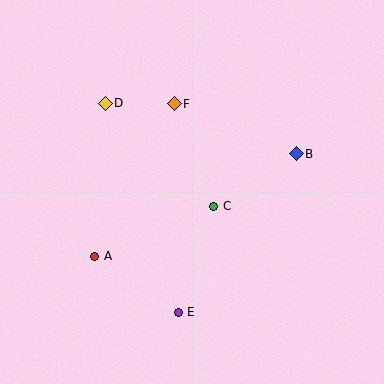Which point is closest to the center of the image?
Point C at (214, 206) is closest to the center.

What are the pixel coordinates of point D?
Point D is at (105, 103).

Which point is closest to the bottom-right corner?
Point E is closest to the bottom-right corner.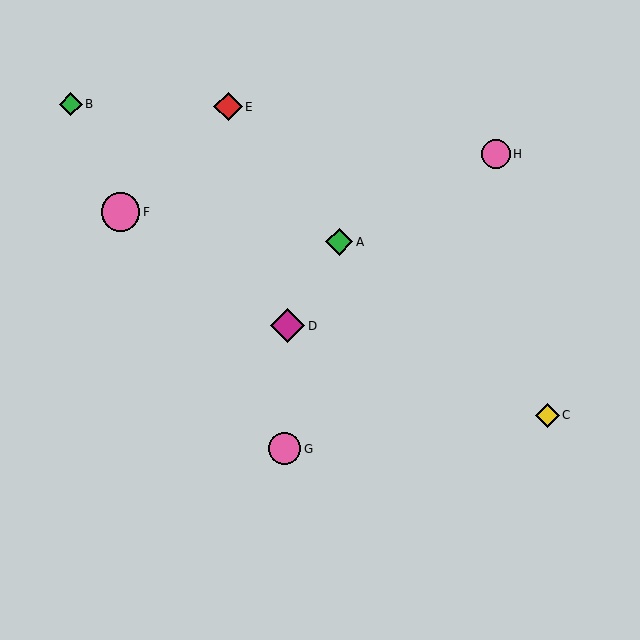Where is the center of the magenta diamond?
The center of the magenta diamond is at (288, 326).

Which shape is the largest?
The pink circle (labeled F) is the largest.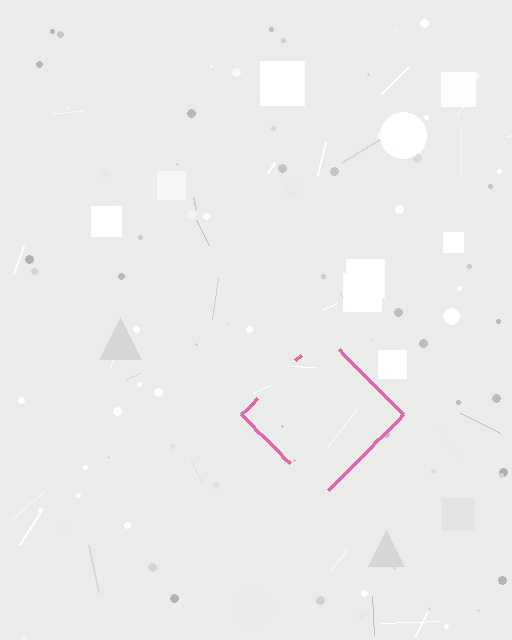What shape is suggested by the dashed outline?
The dashed outline suggests a diamond.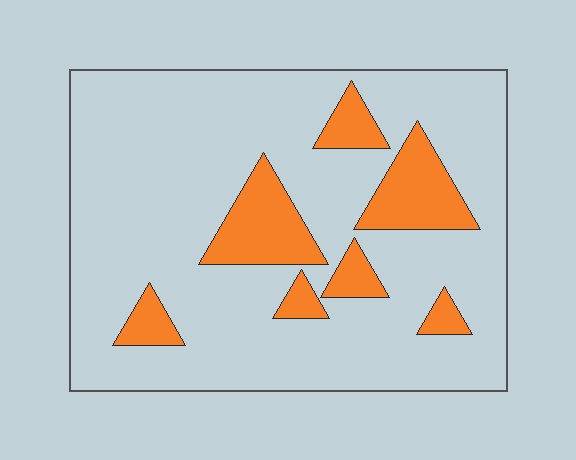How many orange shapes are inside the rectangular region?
7.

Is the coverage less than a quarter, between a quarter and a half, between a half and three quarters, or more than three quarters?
Less than a quarter.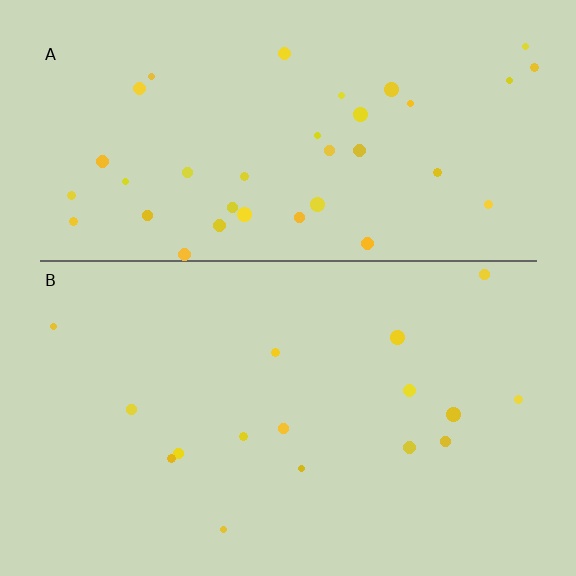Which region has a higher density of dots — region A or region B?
A (the top).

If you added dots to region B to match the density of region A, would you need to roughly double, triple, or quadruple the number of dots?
Approximately double.